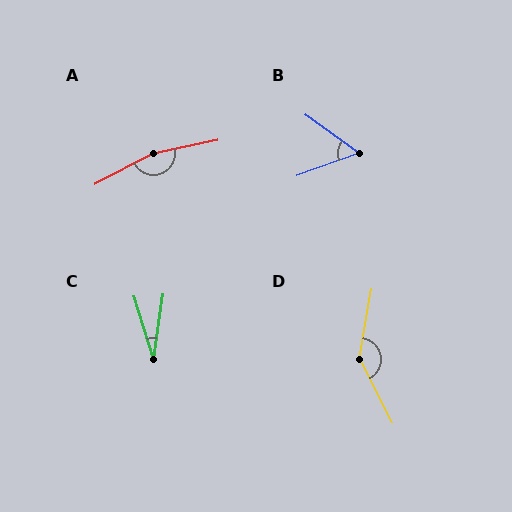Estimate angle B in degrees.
Approximately 56 degrees.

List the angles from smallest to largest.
C (25°), B (56°), D (143°), A (164°).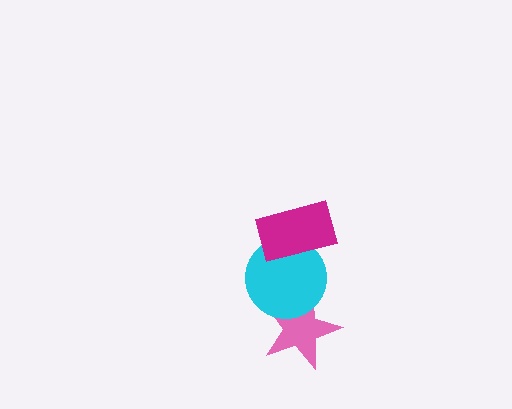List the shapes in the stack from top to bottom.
From top to bottom: the magenta rectangle, the cyan circle, the pink star.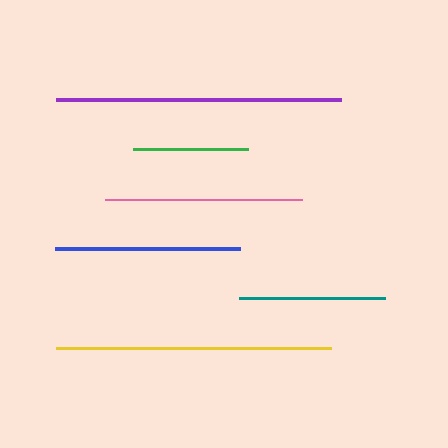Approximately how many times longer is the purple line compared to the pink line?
The purple line is approximately 1.4 times the length of the pink line.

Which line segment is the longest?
The purple line is the longest at approximately 286 pixels.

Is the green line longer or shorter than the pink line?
The pink line is longer than the green line.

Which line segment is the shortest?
The green line is the shortest at approximately 115 pixels.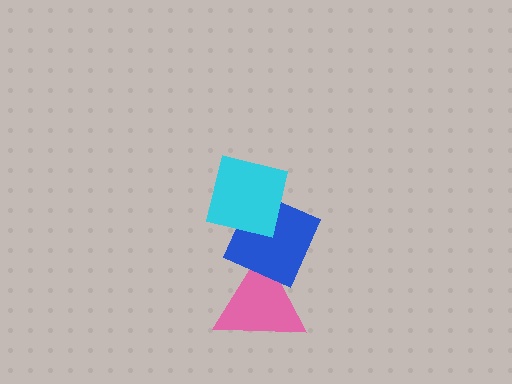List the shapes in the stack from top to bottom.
From top to bottom: the cyan square, the blue diamond, the pink triangle.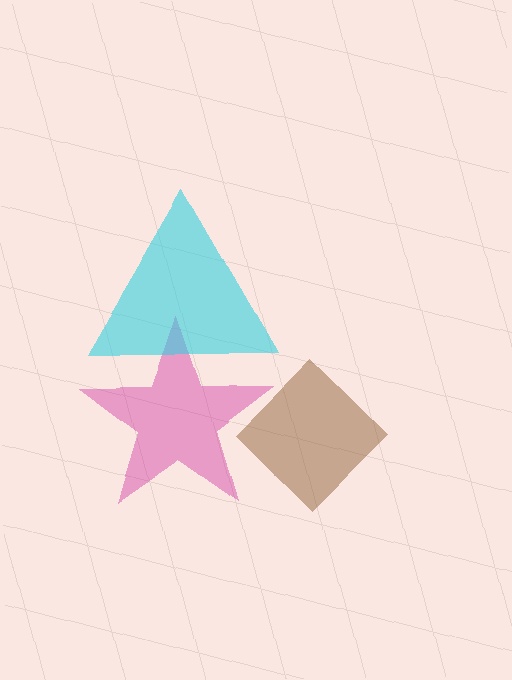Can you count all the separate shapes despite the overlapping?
Yes, there are 3 separate shapes.